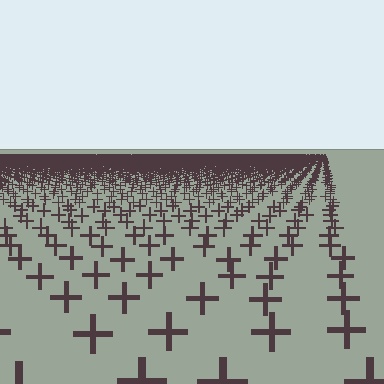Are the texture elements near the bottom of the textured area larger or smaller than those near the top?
Larger. Near the bottom, elements are closer to the viewer and appear at a bigger on-screen size.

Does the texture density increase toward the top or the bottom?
Density increases toward the top.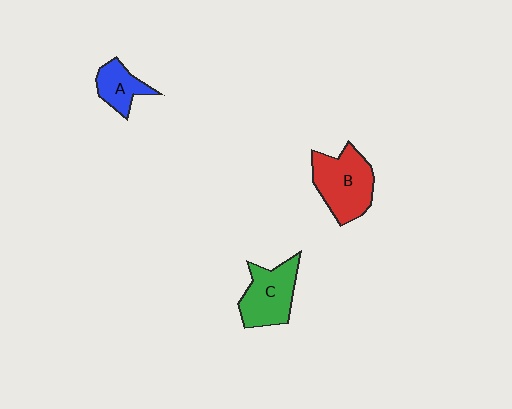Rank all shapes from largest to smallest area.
From largest to smallest: B (red), C (green), A (blue).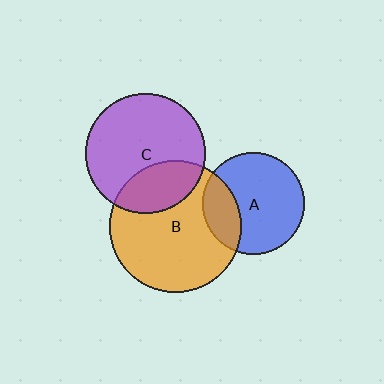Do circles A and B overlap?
Yes.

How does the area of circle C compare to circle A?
Approximately 1.4 times.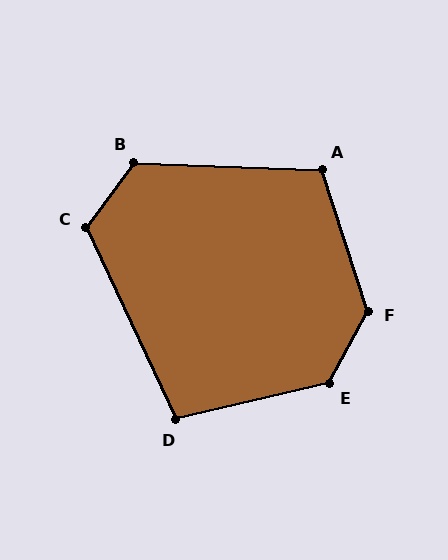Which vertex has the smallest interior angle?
D, at approximately 102 degrees.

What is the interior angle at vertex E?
Approximately 132 degrees (obtuse).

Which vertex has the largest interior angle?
F, at approximately 134 degrees.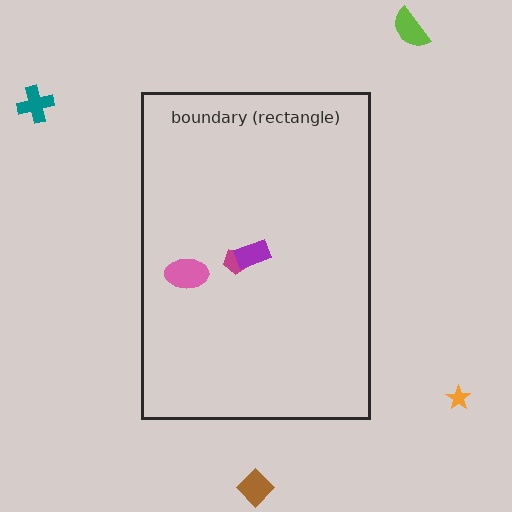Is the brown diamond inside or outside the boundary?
Outside.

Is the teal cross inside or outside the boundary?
Outside.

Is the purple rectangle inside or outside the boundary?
Inside.